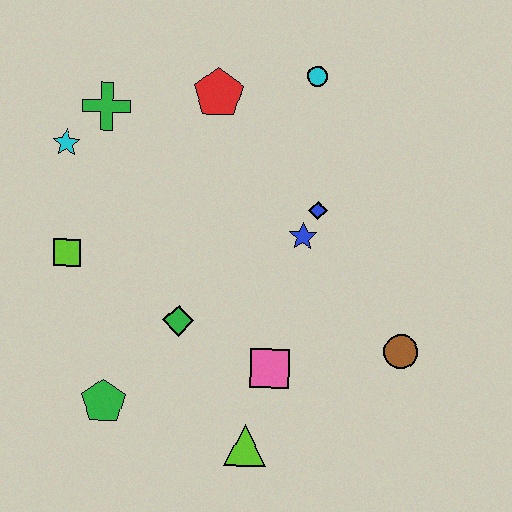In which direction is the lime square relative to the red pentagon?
The lime square is below the red pentagon.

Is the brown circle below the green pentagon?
No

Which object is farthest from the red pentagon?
The lime triangle is farthest from the red pentagon.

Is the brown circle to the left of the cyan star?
No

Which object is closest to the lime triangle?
The pink square is closest to the lime triangle.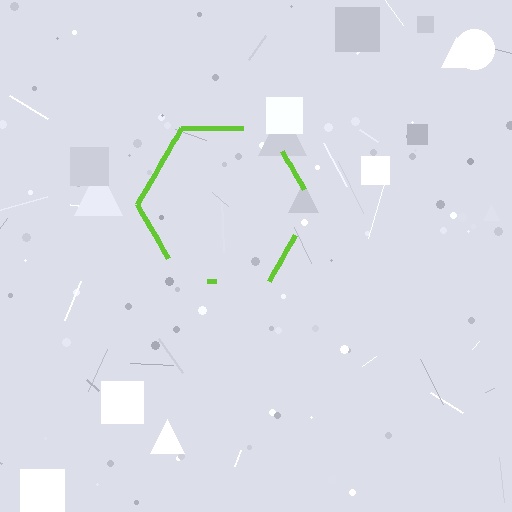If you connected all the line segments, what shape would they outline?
They would outline a hexagon.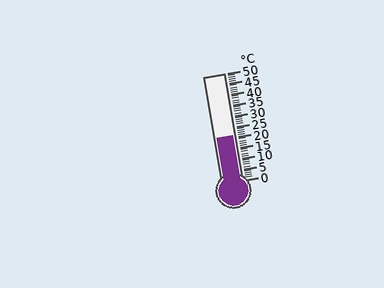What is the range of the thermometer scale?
The thermometer scale ranges from 0°C to 50°C.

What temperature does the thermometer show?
The thermometer shows approximately 21°C.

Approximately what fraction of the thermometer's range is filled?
The thermometer is filled to approximately 40% of its range.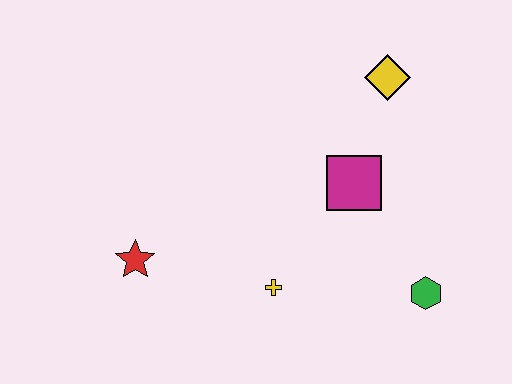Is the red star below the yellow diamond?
Yes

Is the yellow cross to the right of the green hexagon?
No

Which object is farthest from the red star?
The yellow diamond is farthest from the red star.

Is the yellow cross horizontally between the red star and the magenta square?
Yes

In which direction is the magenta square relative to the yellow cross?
The magenta square is above the yellow cross.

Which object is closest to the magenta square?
The yellow diamond is closest to the magenta square.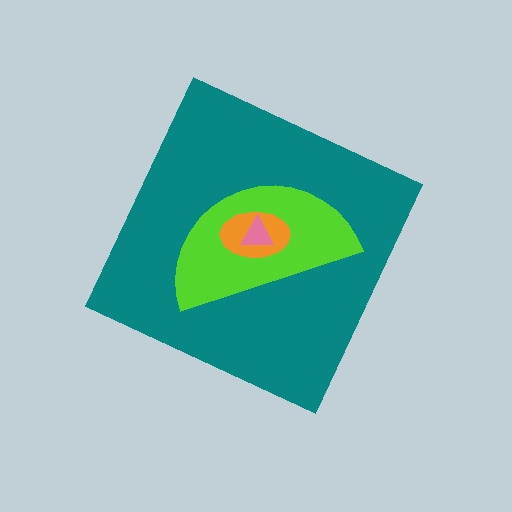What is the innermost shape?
The pink triangle.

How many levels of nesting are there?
4.